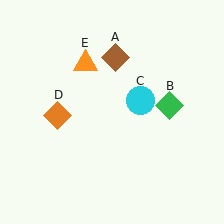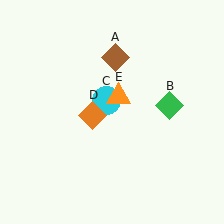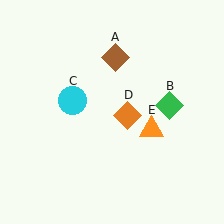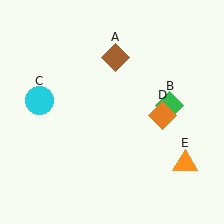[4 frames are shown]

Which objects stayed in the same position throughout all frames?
Brown diamond (object A) and green diamond (object B) remained stationary.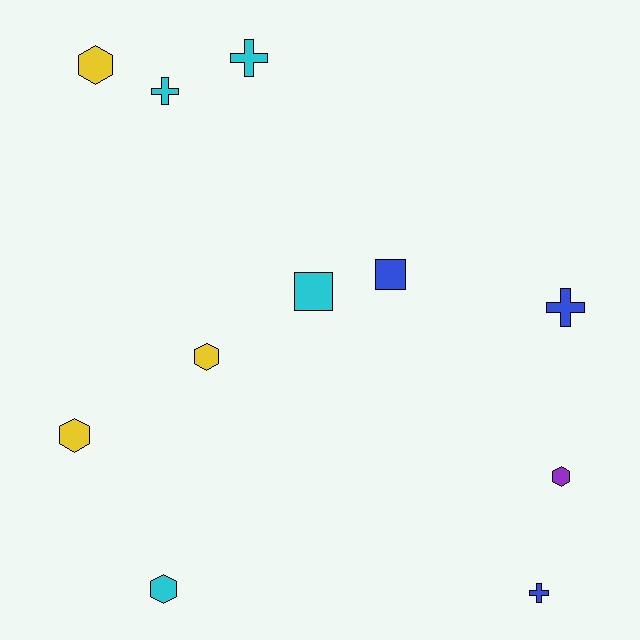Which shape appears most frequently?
Hexagon, with 5 objects.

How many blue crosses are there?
There are 2 blue crosses.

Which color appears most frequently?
Cyan, with 4 objects.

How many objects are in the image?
There are 11 objects.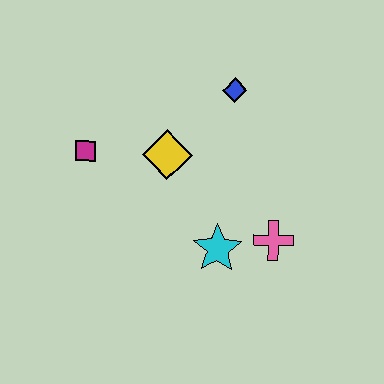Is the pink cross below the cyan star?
No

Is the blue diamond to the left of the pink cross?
Yes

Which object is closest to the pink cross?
The cyan star is closest to the pink cross.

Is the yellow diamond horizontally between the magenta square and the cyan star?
Yes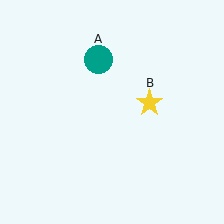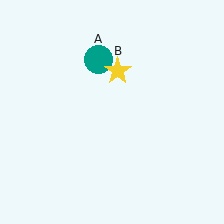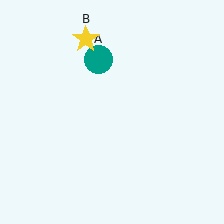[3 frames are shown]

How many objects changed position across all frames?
1 object changed position: yellow star (object B).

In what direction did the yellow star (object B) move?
The yellow star (object B) moved up and to the left.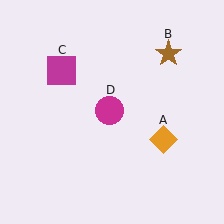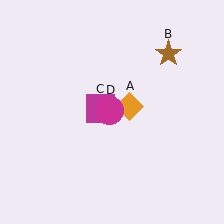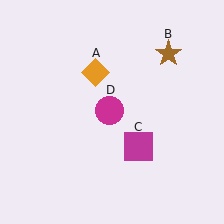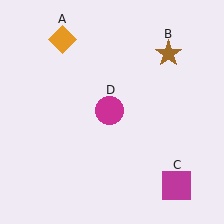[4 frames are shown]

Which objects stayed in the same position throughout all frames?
Brown star (object B) and magenta circle (object D) remained stationary.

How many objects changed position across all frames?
2 objects changed position: orange diamond (object A), magenta square (object C).